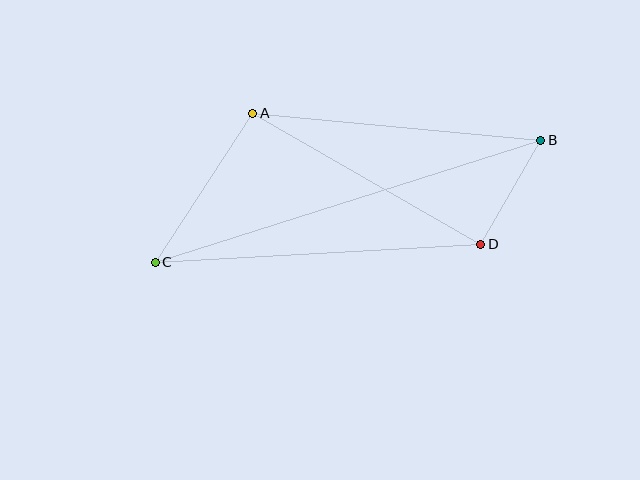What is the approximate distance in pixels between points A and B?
The distance between A and B is approximately 290 pixels.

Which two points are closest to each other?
Points B and D are closest to each other.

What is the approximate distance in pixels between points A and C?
The distance between A and C is approximately 178 pixels.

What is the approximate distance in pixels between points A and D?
The distance between A and D is approximately 263 pixels.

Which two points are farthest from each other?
Points B and C are farthest from each other.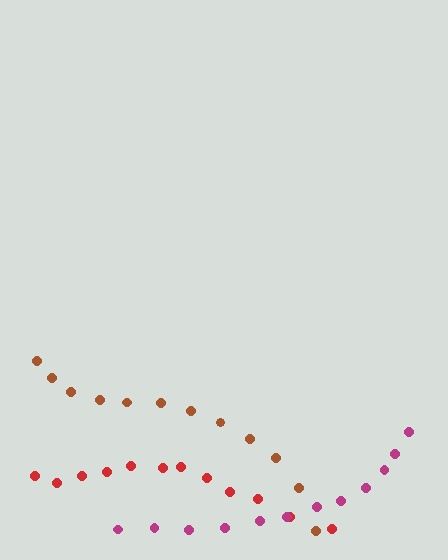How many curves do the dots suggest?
There are 3 distinct paths.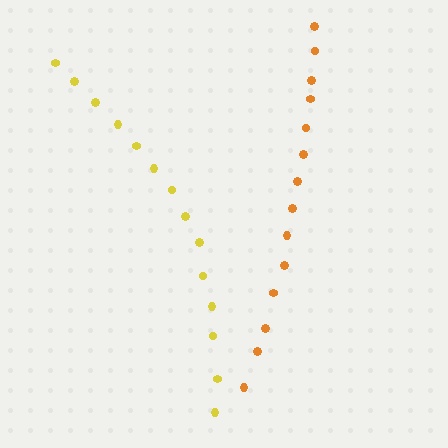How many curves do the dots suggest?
There are 2 distinct paths.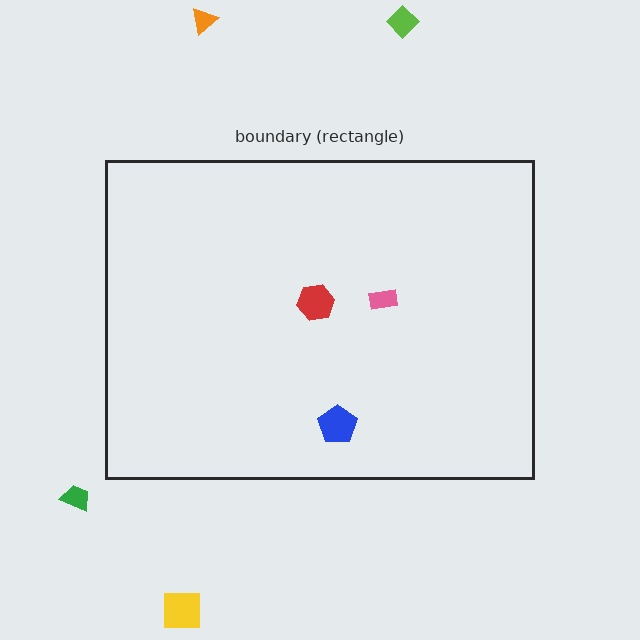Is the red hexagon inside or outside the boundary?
Inside.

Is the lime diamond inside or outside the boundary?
Outside.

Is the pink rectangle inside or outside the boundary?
Inside.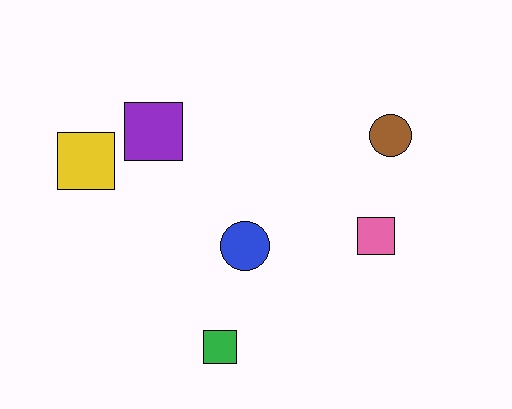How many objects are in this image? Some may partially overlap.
There are 6 objects.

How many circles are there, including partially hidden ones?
There are 2 circles.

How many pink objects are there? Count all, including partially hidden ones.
There is 1 pink object.